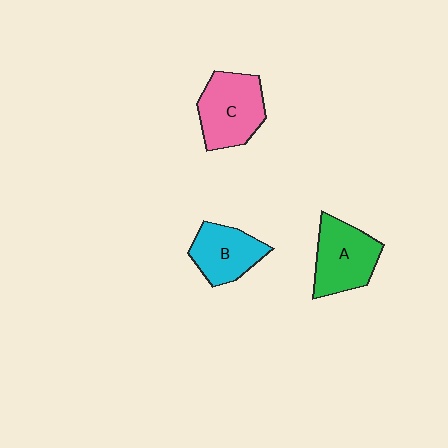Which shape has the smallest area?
Shape B (cyan).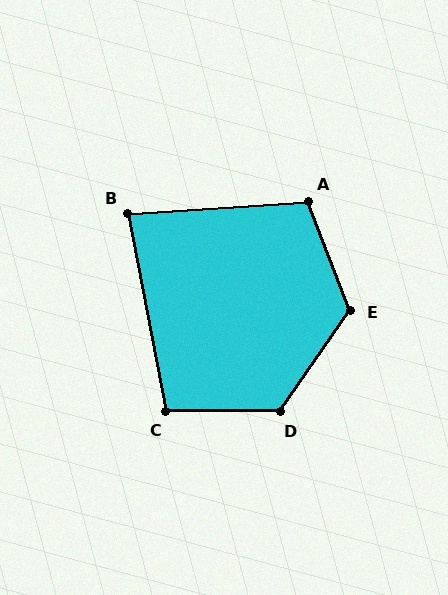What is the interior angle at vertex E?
Approximately 124 degrees (obtuse).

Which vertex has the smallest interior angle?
B, at approximately 83 degrees.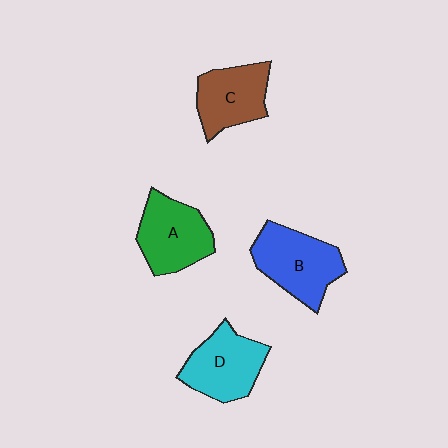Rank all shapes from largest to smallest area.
From largest to smallest: B (blue), D (cyan), A (green), C (brown).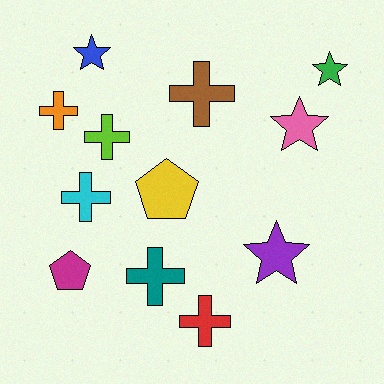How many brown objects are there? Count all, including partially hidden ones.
There is 1 brown object.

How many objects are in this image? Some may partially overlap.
There are 12 objects.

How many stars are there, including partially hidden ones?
There are 4 stars.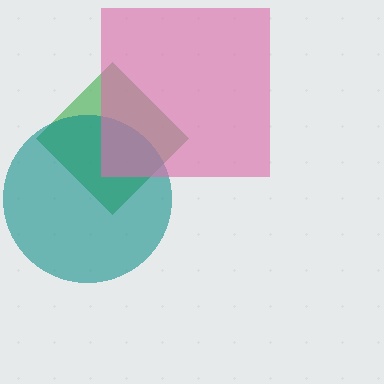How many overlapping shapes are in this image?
There are 3 overlapping shapes in the image.